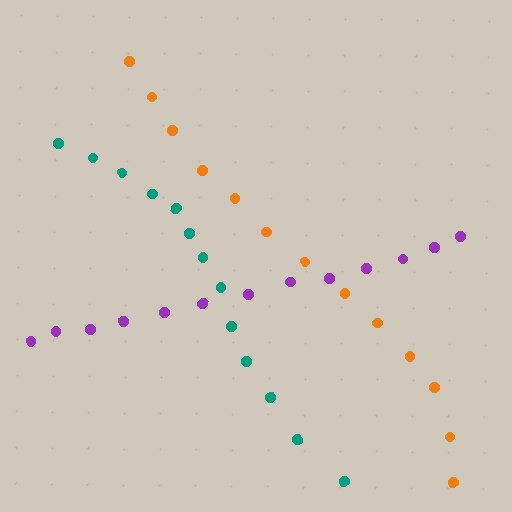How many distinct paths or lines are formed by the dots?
There are 3 distinct paths.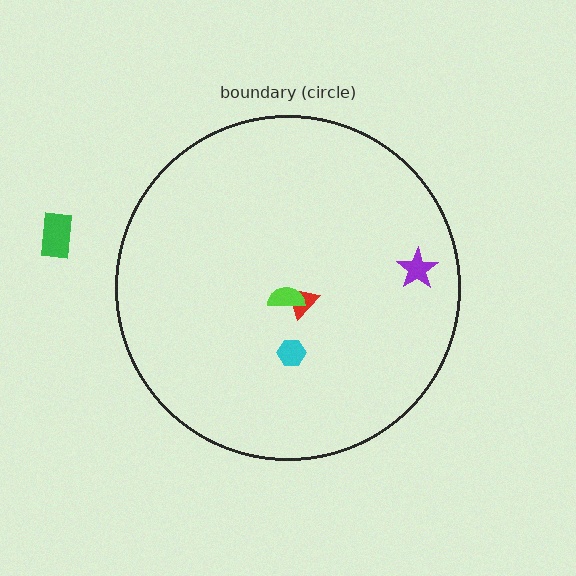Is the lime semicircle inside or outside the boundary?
Inside.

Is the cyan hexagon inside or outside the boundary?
Inside.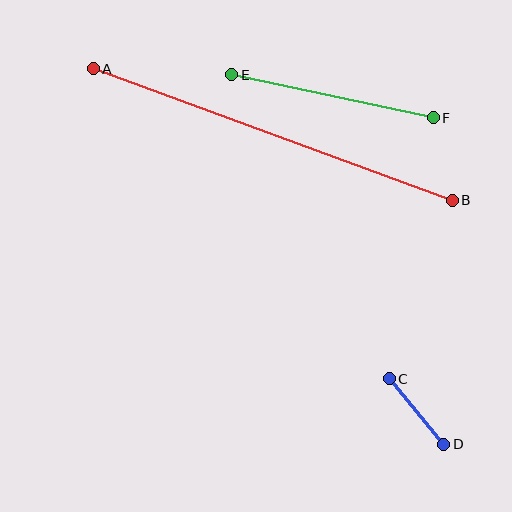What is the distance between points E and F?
The distance is approximately 206 pixels.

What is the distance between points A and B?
The distance is approximately 382 pixels.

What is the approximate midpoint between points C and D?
The midpoint is at approximately (416, 412) pixels.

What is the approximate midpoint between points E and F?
The midpoint is at approximately (332, 96) pixels.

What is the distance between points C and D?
The distance is approximately 85 pixels.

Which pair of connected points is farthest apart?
Points A and B are farthest apart.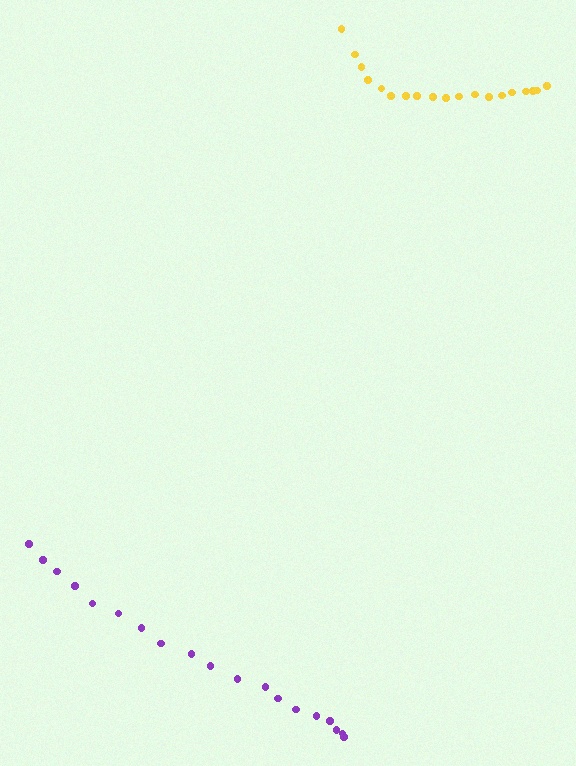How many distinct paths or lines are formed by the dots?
There are 2 distinct paths.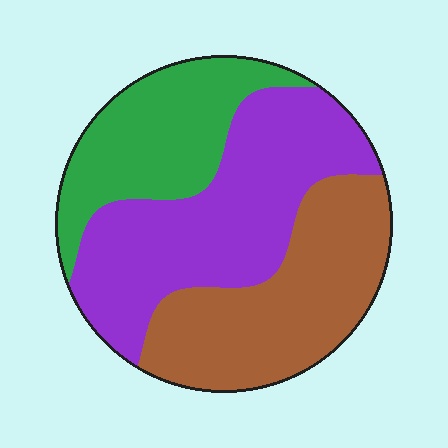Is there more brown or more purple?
Purple.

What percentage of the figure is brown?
Brown covers roughly 35% of the figure.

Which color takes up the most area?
Purple, at roughly 40%.